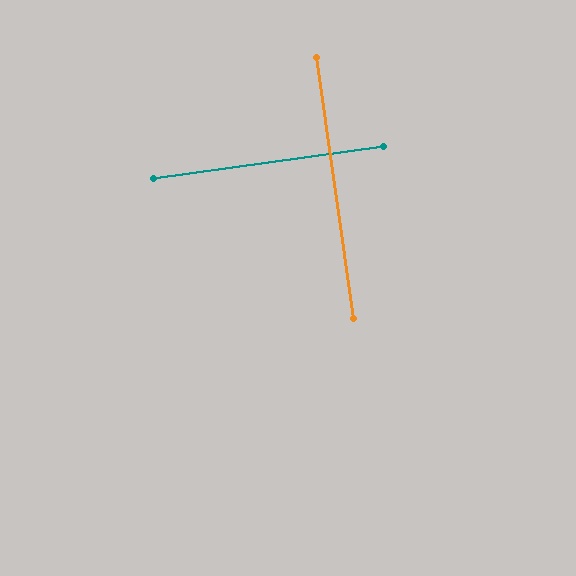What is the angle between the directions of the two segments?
Approximately 90 degrees.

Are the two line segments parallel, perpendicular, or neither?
Perpendicular — they meet at approximately 90°.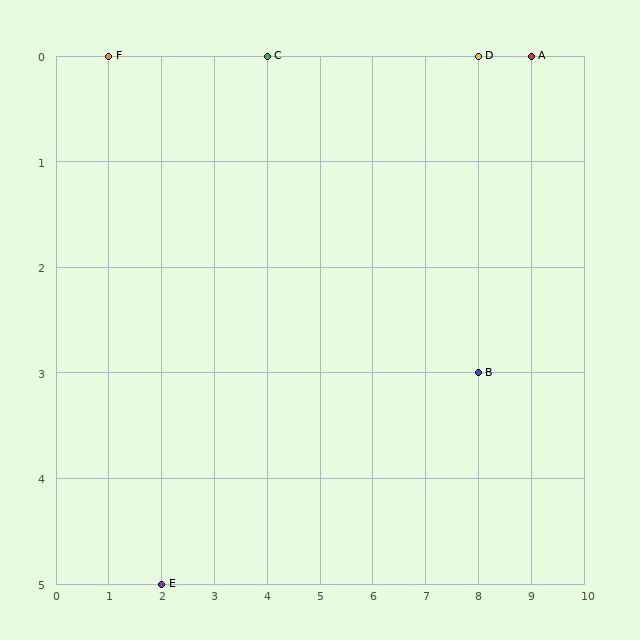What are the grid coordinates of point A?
Point A is at grid coordinates (9, 0).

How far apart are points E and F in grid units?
Points E and F are 1 column and 5 rows apart (about 5.1 grid units diagonally).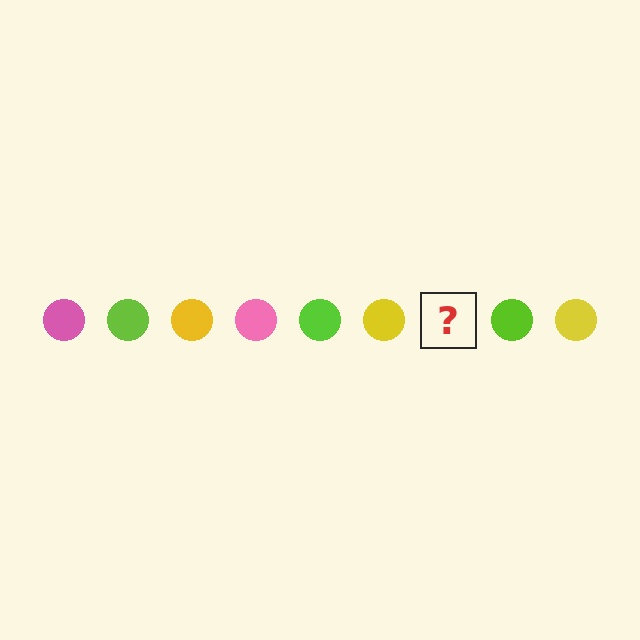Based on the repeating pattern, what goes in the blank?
The blank should be a pink circle.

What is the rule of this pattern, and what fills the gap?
The rule is that the pattern cycles through pink, lime, yellow circles. The gap should be filled with a pink circle.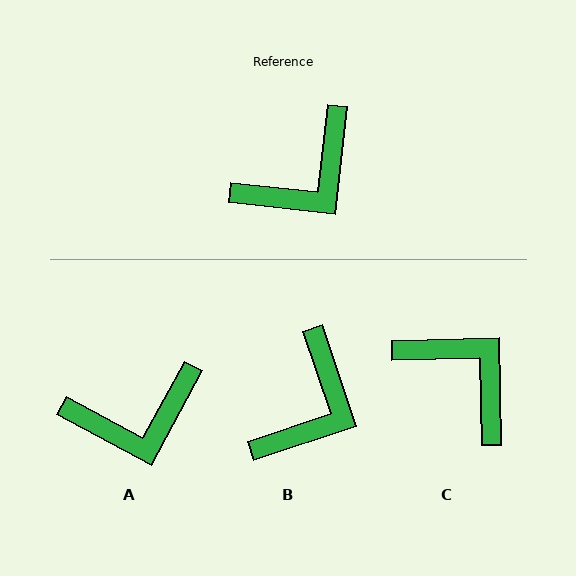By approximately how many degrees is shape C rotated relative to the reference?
Approximately 98 degrees counter-clockwise.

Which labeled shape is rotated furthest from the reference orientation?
C, about 98 degrees away.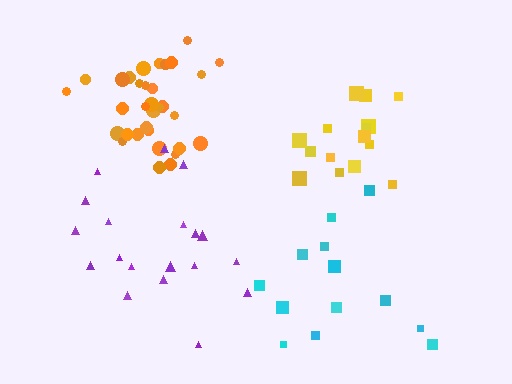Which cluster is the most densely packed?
Orange.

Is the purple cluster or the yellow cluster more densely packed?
Yellow.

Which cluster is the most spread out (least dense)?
Cyan.